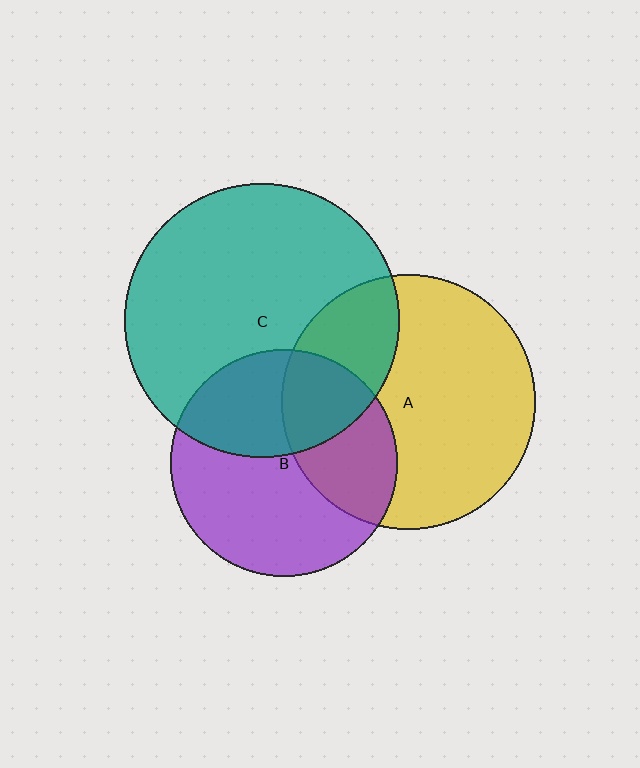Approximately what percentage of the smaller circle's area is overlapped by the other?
Approximately 40%.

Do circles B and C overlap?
Yes.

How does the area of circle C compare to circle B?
Approximately 1.5 times.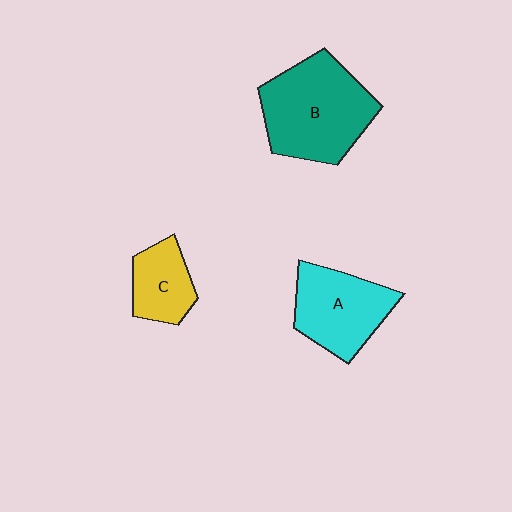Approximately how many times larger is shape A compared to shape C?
Approximately 1.6 times.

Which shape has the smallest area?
Shape C (yellow).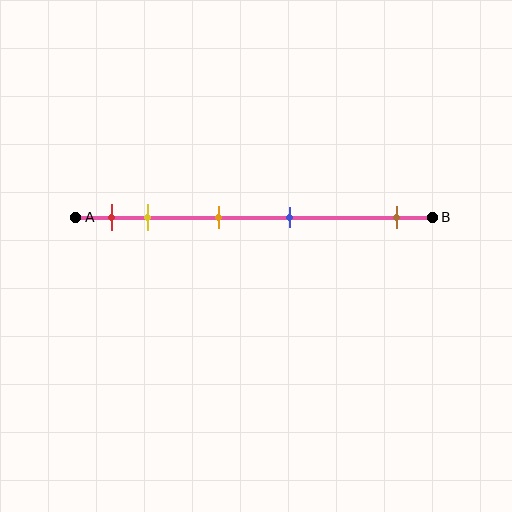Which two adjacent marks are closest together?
The red and yellow marks are the closest adjacent pair.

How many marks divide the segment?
There are 5 marks dividing the segment.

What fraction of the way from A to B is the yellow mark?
The yellow mark is approximately 20% (0.2) of the way from A to B.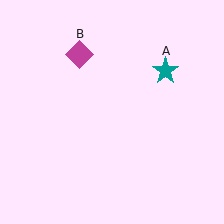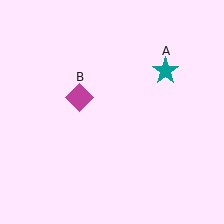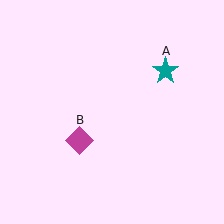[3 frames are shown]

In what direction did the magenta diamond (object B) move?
The magenta diamond (object B) moved down.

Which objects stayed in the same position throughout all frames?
Teal star (object A) remained stationary.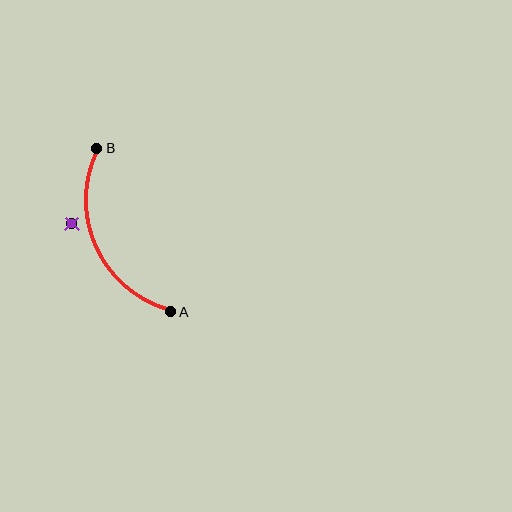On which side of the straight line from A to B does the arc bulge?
The arc bulges to the left of the straight line connecting A and B.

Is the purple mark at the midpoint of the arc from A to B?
No — the purple mark does not lie on the arc at all. It sits slightly outside the curve.